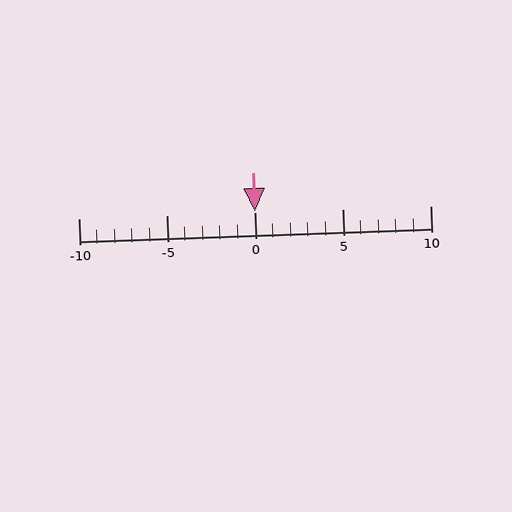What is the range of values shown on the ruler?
The ruler shows values from -10 to 10.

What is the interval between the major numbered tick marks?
The major tick marks are spaced 5 units apart.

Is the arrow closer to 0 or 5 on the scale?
The arrow is closer to 0.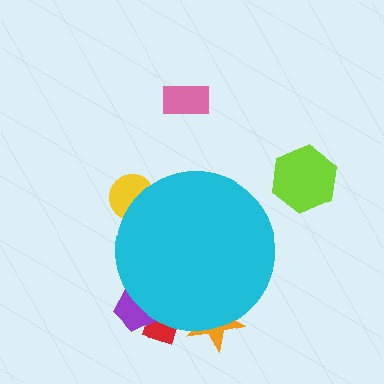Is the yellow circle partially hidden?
Yes, the yellow circle is partially hidden behind the cyan circle.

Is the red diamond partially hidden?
Yes, the red diamond is partially hidden behind the cyan circle.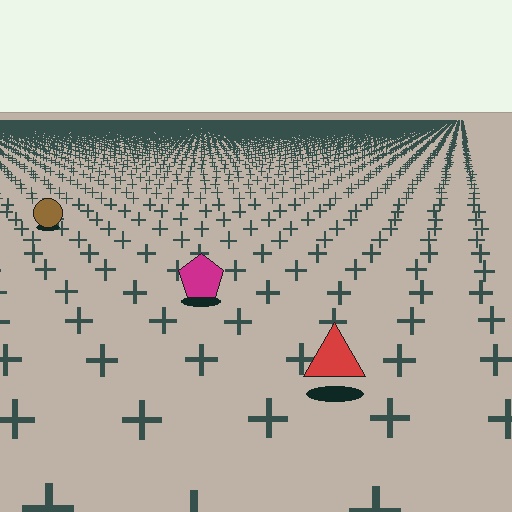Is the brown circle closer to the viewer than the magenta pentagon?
No. The magenta pentagon is closer — you can tell from the texture gradient: the ground texture is coarser near it.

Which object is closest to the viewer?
The red triangle is closest. The texture marks near it are larger and more spread out.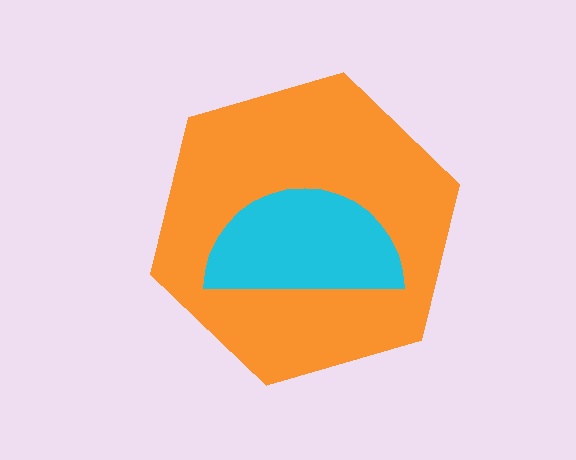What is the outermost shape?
The orange hexagon.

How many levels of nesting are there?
2.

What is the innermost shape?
The cyan semicircle.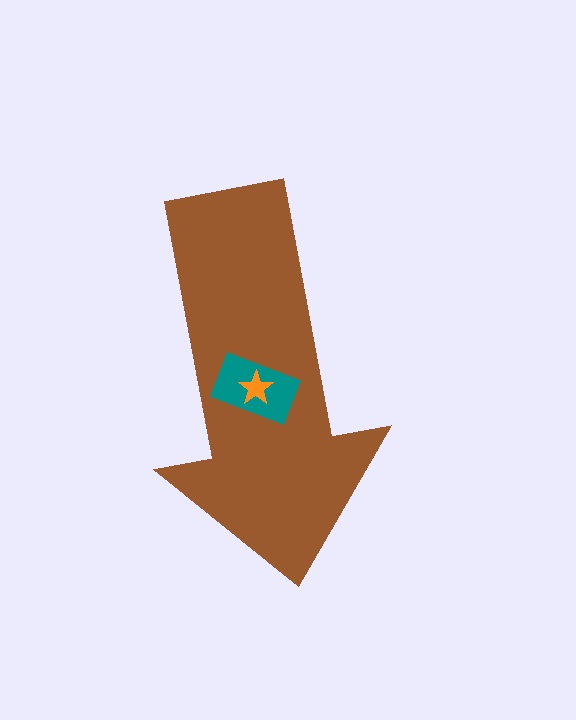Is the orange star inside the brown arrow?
Yes.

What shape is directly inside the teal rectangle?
The orange star.